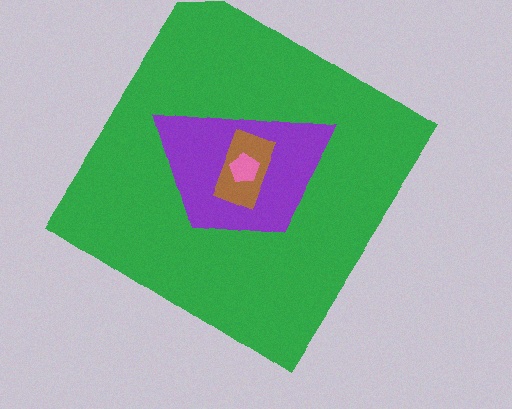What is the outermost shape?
The green diamond.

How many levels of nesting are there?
4.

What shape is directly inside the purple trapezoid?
The brown rectangle.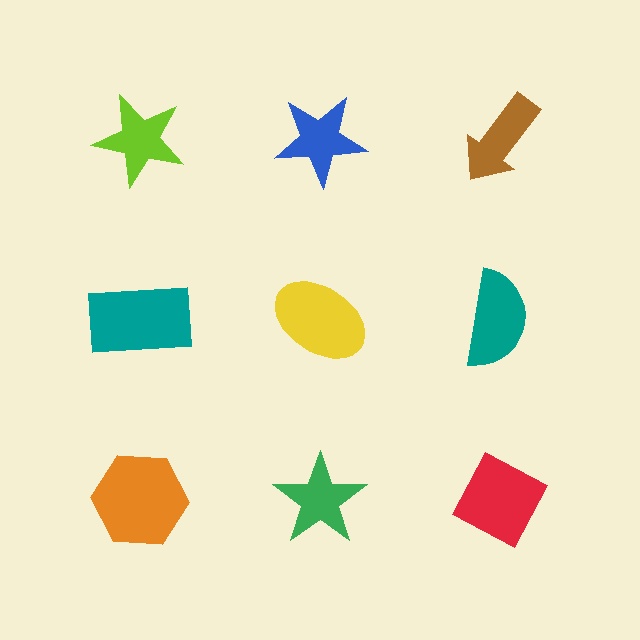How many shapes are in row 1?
3 shapes.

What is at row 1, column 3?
A brown arrow.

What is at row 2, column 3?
A teal semicircle.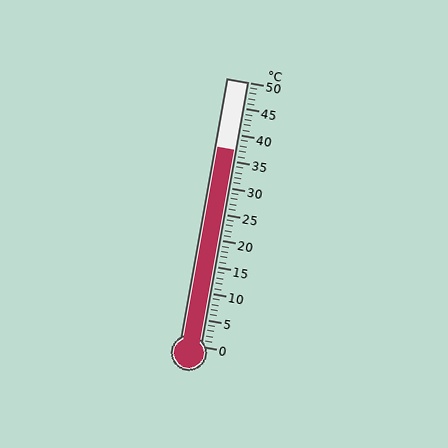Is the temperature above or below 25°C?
The temperature is above 25°C.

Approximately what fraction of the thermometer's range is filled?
The thermometer is filled to approximately 75% of its range.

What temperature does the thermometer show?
The thermometer shows approximately 37°C.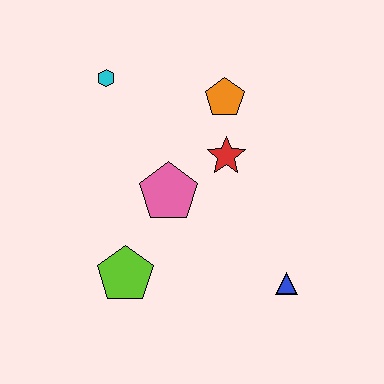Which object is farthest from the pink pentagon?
The blue triangle is farthest from the pink pentagon.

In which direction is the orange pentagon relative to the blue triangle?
The orange pentagon is above the blue triangle.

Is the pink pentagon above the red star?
No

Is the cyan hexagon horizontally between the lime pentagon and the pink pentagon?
No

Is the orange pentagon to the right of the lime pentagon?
Yes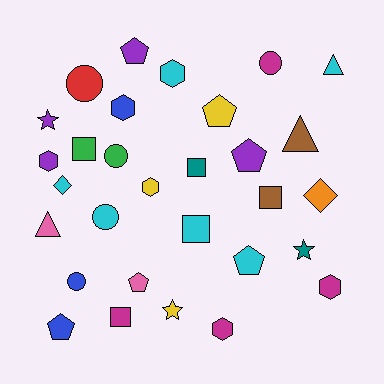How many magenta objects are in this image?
There are 4 magenta objects.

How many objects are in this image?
There are 30 objects.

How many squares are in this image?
There are 5 squares.